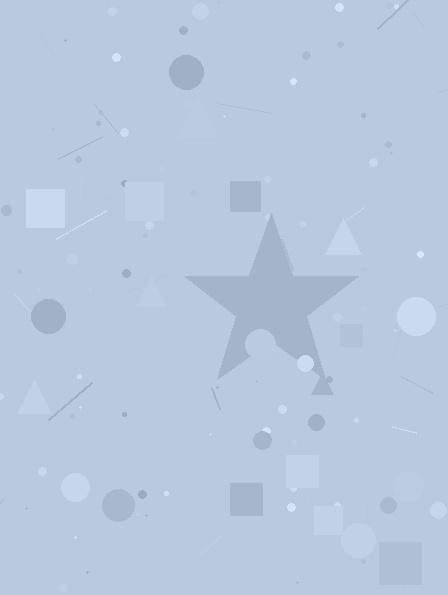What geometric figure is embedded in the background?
A star is embedded in the background.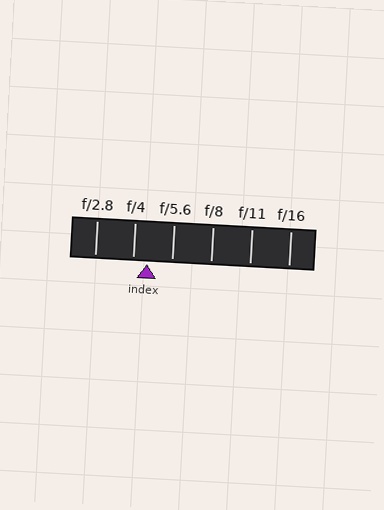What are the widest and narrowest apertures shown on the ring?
The widest aperture shown is f/2.8 and the narrowest is f/16.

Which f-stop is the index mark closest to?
The index mark is closest to f/4.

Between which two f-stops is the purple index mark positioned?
The index mark is between f/4 and f/5.6.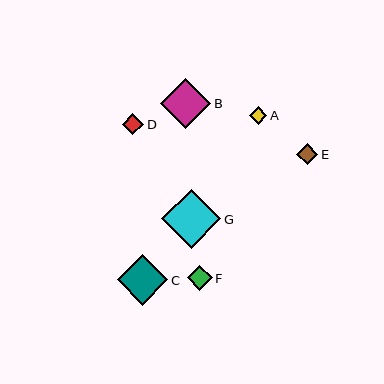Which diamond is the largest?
Diamond G is the largest with a size of approximately 59 pixels.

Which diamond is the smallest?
Diamond A is the smallest with a size of approximately 17 pixels.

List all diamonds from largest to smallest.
From largest to smallest: G, C, B, F, D, E, A.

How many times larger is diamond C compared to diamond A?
Diamond C is approximately 2.9 times the size of diamond A.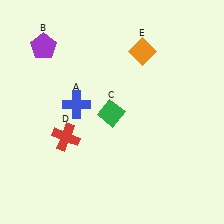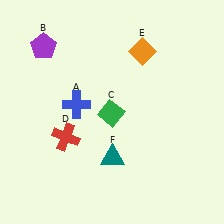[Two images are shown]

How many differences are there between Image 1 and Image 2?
There is 1 difference between the two images.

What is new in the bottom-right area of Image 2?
A teal triangle (F) was added in the bottom-right area of Image 2.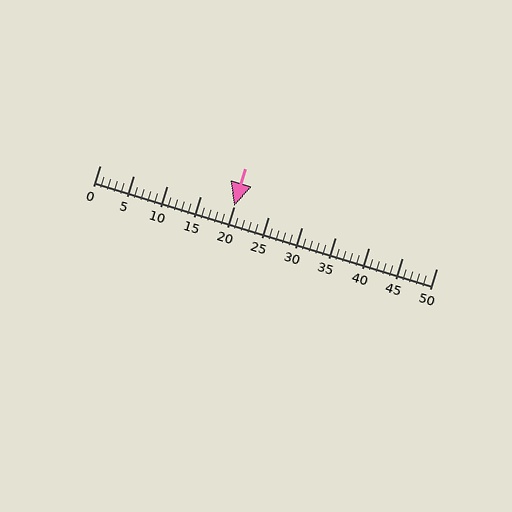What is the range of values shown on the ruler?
The ruler shows values from 0 to 50.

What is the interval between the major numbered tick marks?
The major tick marks are spaced 5 units apart.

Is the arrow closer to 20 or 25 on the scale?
The arrow is closer to 20.